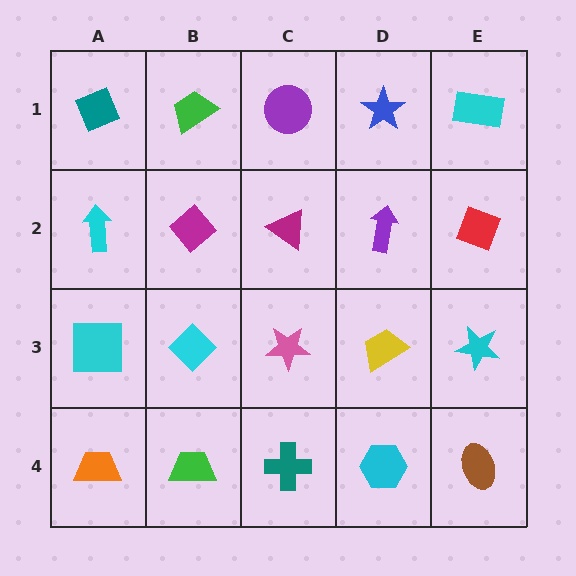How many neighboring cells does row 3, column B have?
4.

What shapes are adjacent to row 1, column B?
A magenta diamond (row 2, column B), a teal diamond (row 1, column A), a purple circle (row 1, column C).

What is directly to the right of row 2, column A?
A magenta diamond.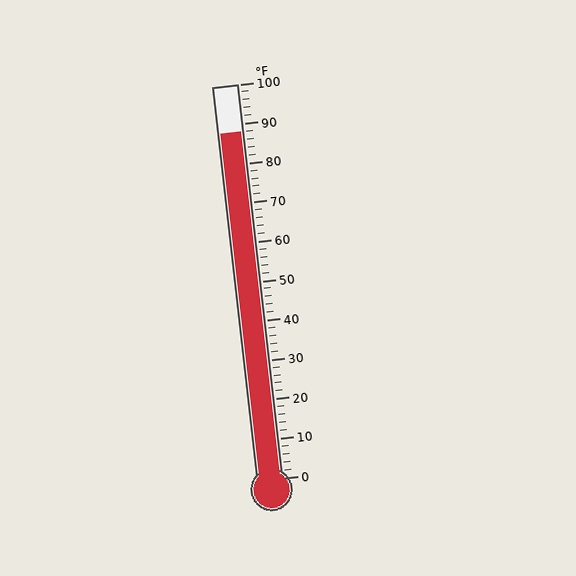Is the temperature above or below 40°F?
The temperature is above 40°F.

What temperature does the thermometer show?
The thermometer shows approximately 88°F.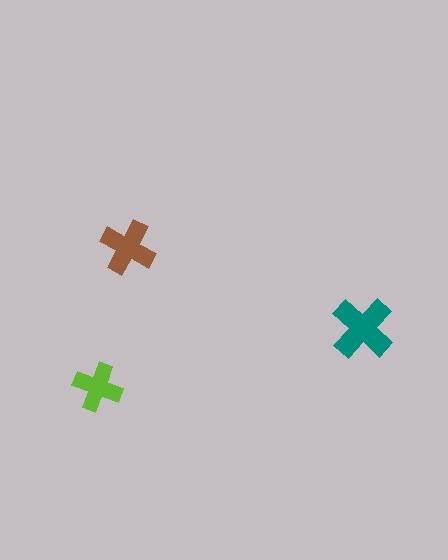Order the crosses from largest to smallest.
the teal one, the brown one, the lime one.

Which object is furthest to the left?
The lime cross is leftmost.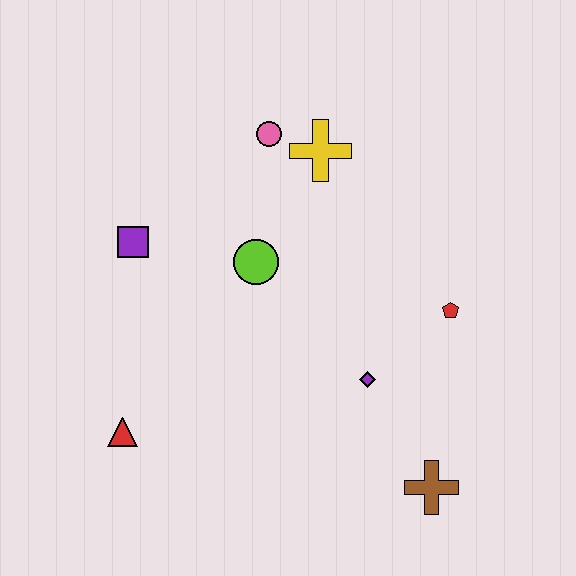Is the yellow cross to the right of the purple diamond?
No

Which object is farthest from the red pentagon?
The red triangle is farthest from the red pentagon.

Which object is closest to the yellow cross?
The pink circle is closest to the yellow cross.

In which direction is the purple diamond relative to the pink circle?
The purple diamond is below the pink circle.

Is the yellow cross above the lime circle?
Yes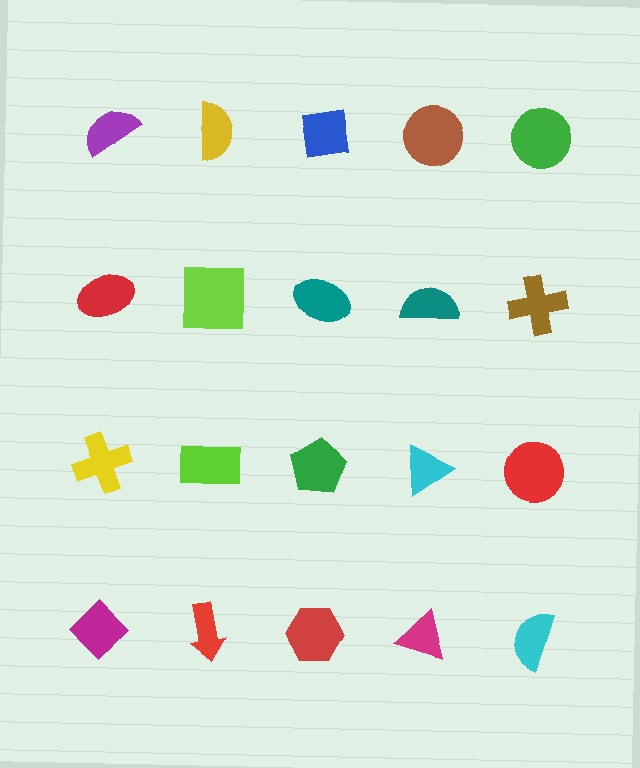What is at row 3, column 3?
A green pentagon.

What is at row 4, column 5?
A cyan semicircle.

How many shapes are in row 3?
5 shapes.